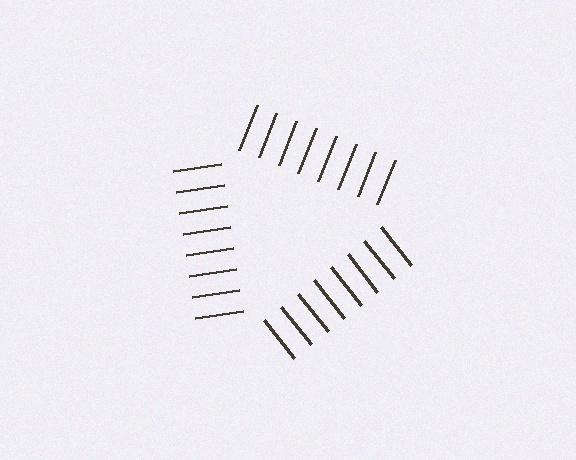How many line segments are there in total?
24 — 8 along each of the 3 edges.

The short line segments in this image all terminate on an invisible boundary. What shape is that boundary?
An illusory triangle — the line segments terminate on its edges but no continuous stroke is drawn.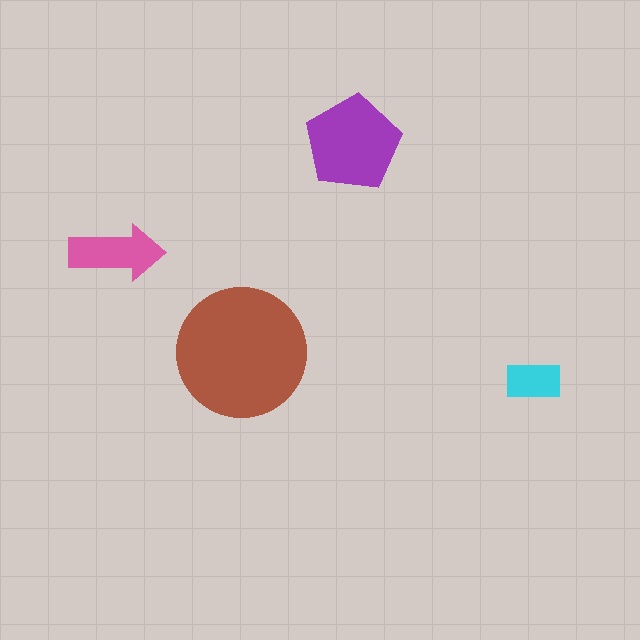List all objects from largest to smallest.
The brown circle, the purple pentagon, the pink arrow, the cyan rectangle.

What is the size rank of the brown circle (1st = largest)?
1st.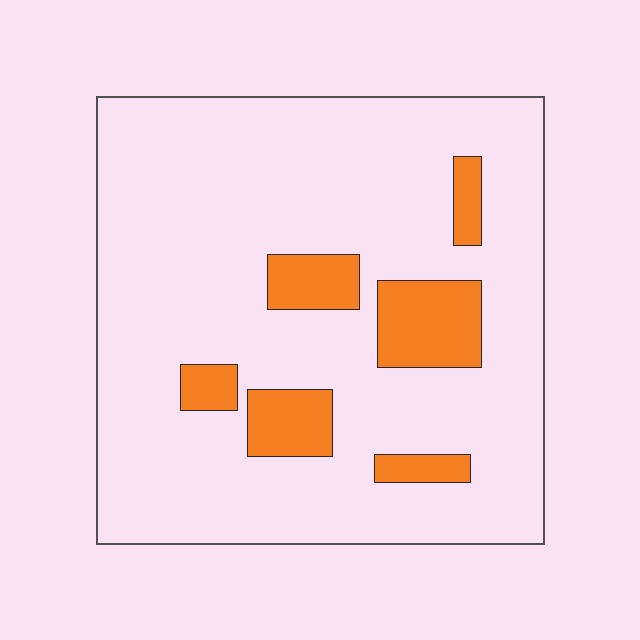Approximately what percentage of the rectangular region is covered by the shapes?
Approximately 15%.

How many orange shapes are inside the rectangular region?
6.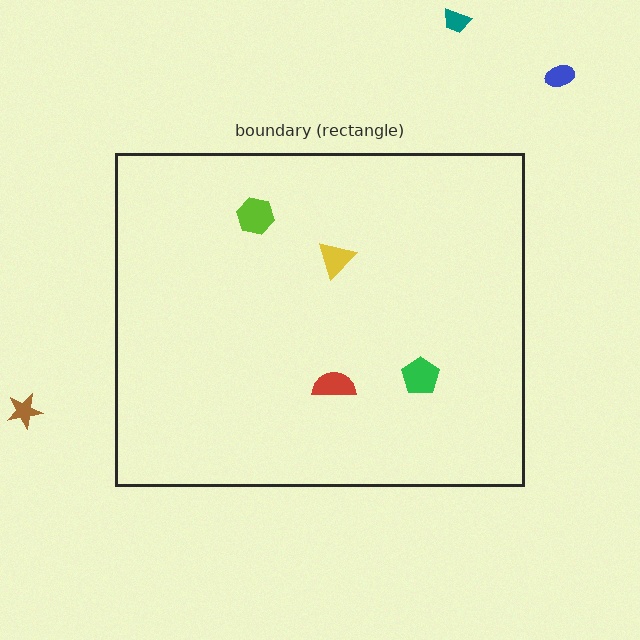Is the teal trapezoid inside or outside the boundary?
Outside.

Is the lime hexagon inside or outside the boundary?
Inside.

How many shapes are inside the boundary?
4 inside, 3 outside.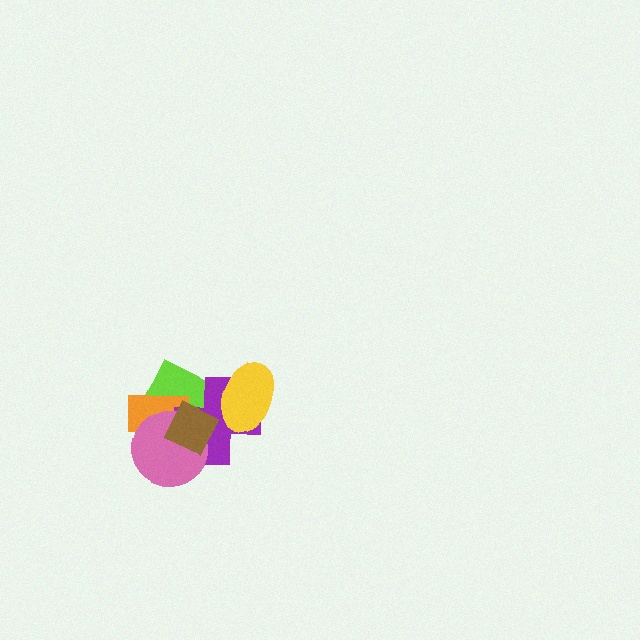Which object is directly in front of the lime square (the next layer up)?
The orange rectangle is directly in front of the lime square.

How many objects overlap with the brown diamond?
4 objects overlap with the brown diamond.